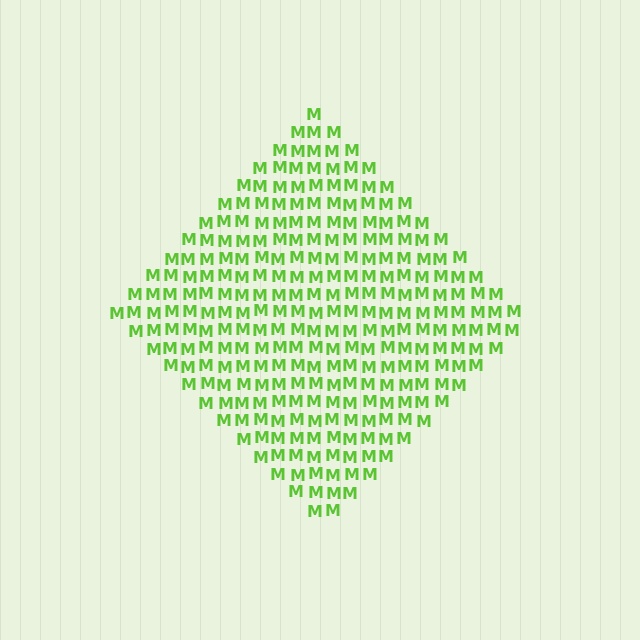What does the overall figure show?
The overall figure shows a diamond.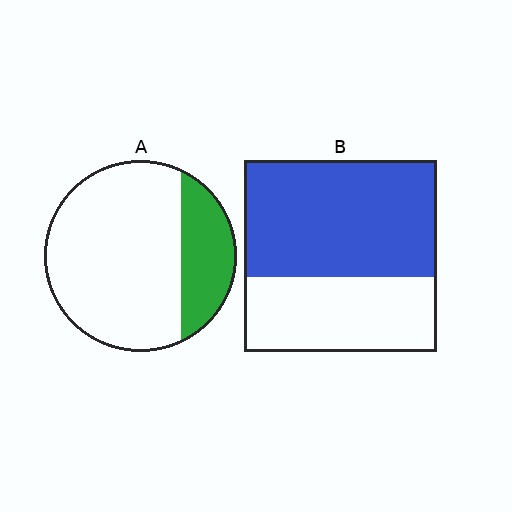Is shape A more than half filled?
No.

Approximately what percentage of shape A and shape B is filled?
A is approximately 25% and B is approximately 60%.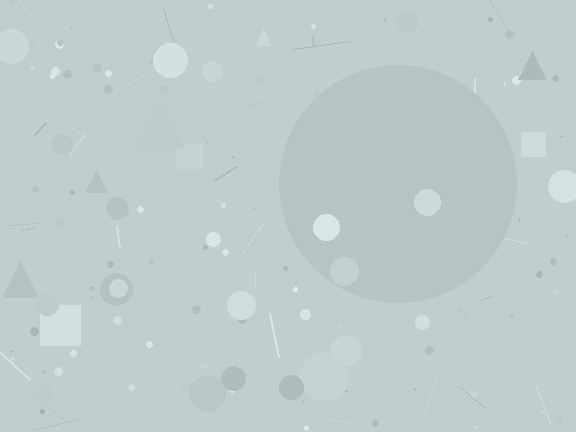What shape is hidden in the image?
A circle is hidden in the image.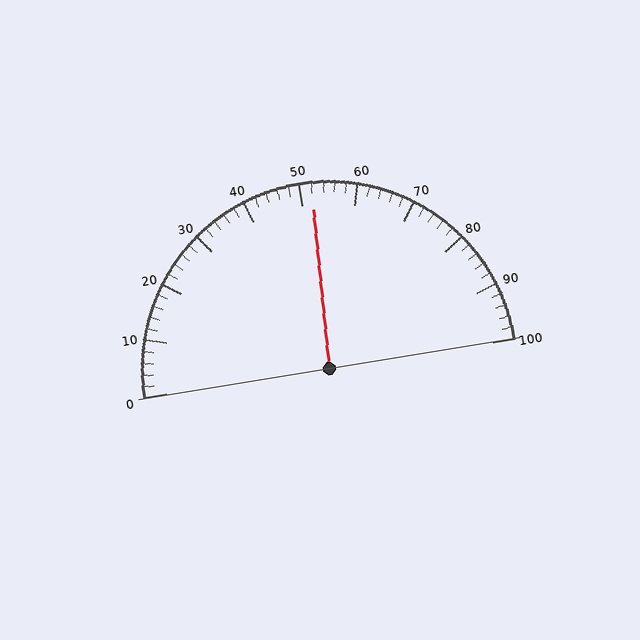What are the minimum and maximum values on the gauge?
The gauge ranges from 0 to 100.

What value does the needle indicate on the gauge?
The needle indicates approximately 52.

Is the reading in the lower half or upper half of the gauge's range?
The reading is in the upper half of the range (0 to 100).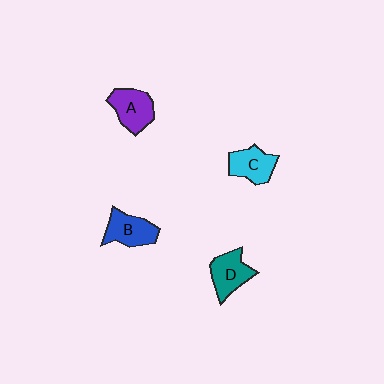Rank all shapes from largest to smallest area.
From largest to smallest: A (purple), B (blue), D (teal), C (cyan).